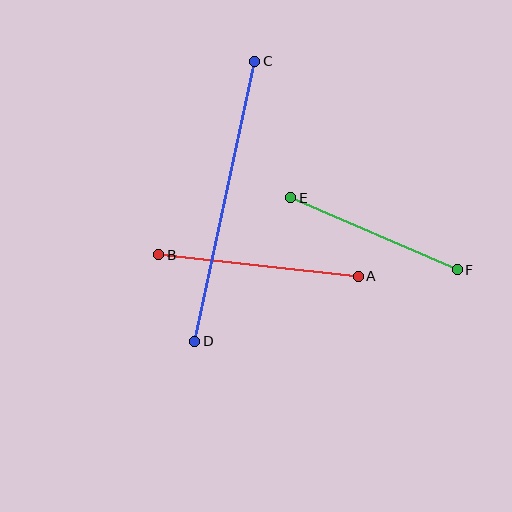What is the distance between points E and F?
The distance is approximately 181 pixels.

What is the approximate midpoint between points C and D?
The midpoint is at approximately (225, 201) pixels.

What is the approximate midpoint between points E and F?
The midpoint is at approximately (374, 234) pixels.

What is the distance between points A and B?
The distance is approximately 201 pixels.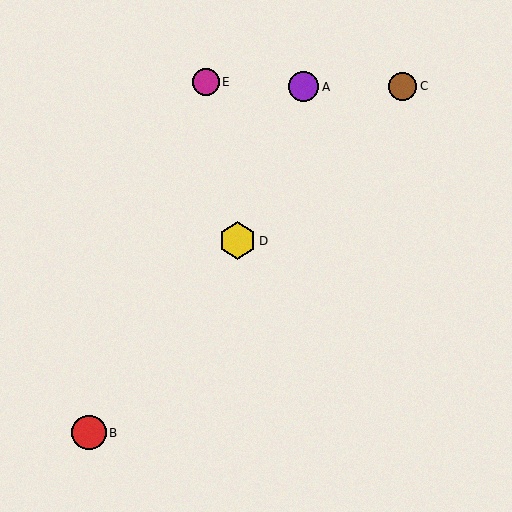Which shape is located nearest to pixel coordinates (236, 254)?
The yellow hexagon (labeled D) at (237, 241) is nearest to that location.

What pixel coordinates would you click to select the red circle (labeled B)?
Click at (89, 433) to select the red circle B.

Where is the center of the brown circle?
The center of the brown circle is at (402, 86).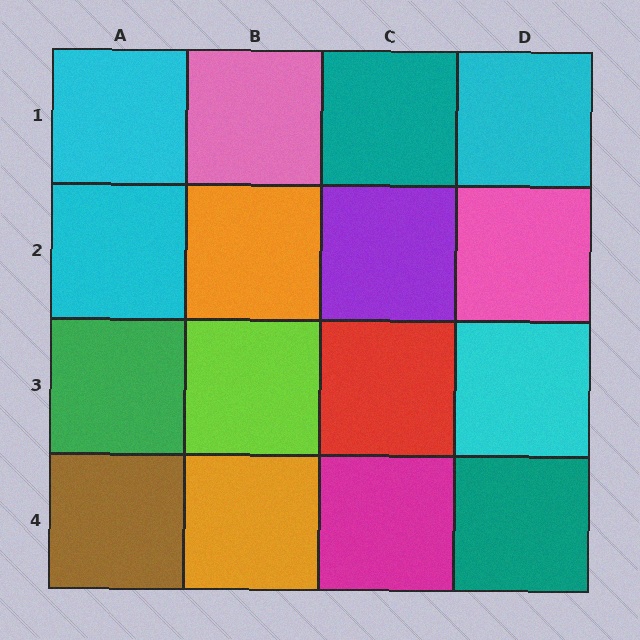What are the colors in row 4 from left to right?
Brown, orange, magenta, teal.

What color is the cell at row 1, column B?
Pink.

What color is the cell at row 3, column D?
Cyan.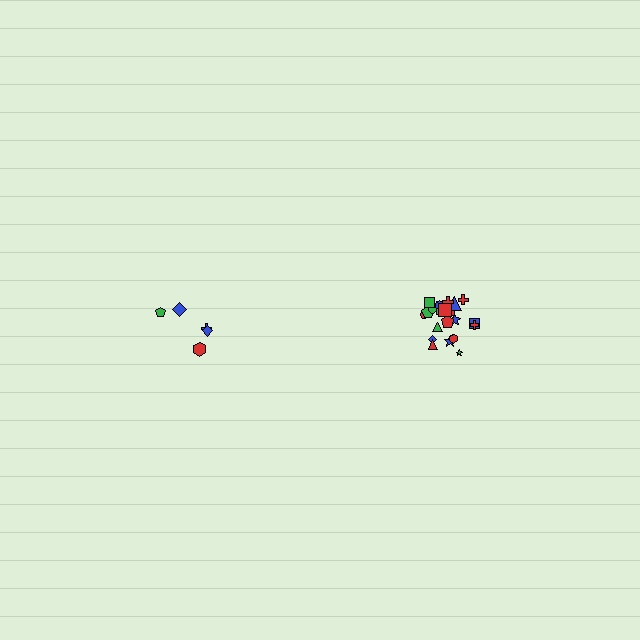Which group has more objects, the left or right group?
The right group.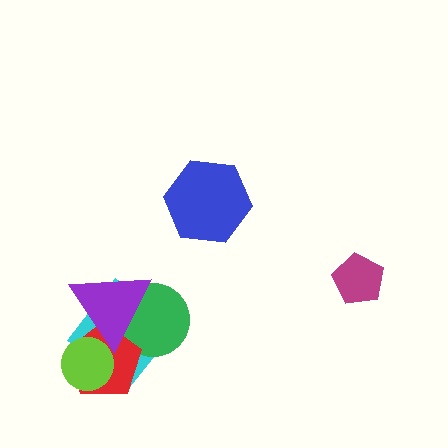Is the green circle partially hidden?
Yes, it is partially covered by another shape.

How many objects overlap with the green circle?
3 objects overlap with the green circle.